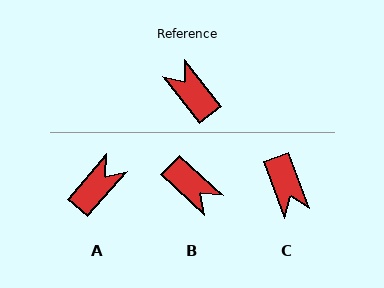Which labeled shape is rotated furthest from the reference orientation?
B, about 171 degrees away.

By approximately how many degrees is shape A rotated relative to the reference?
Approximately 79 degrees clockwise.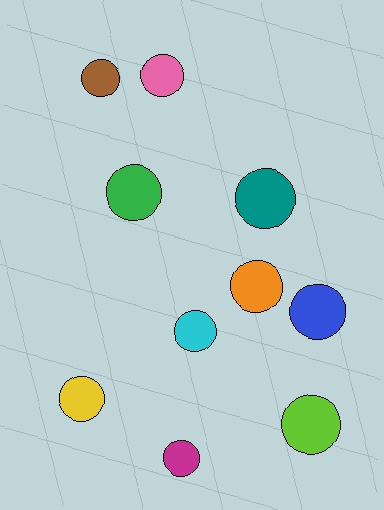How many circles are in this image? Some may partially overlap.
There are 10 circles.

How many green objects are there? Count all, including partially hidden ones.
There is 1 green object.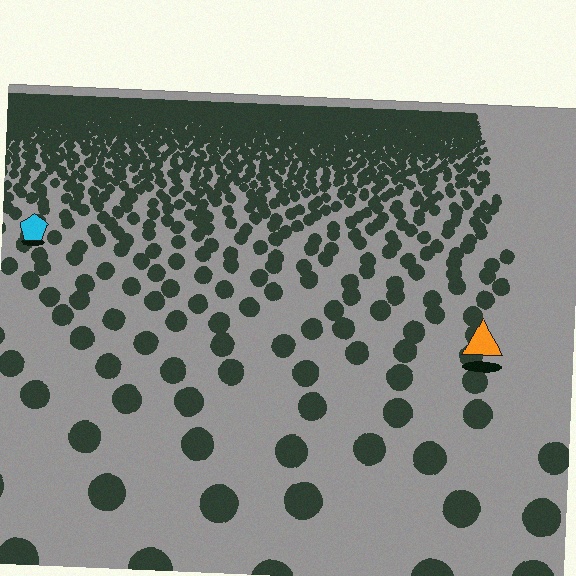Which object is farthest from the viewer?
The cyan pentagon is farthest from the viewer. It appears smaller and the ground texture around it is denser.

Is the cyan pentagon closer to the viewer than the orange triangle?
No. The orange triangle is closer — you can tell from the texture gradient: the ground texture is coarser near it.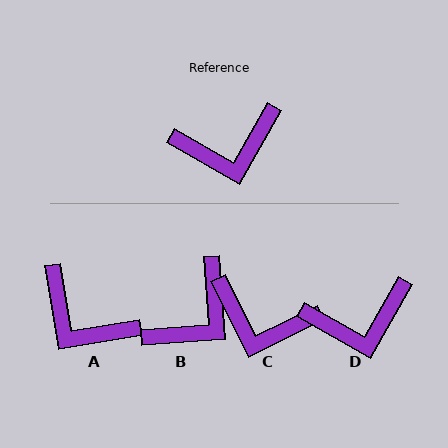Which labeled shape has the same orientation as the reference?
D.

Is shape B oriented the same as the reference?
No, it is off by about 34 degrees.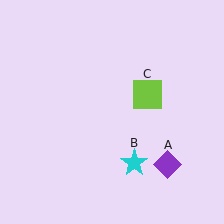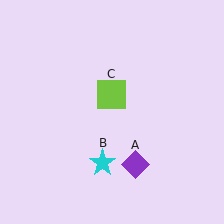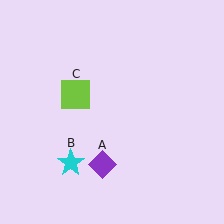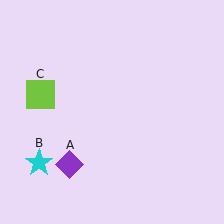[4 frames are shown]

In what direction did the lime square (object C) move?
The lime square (object C) moved left.